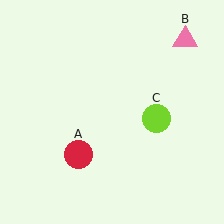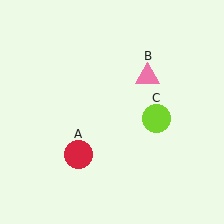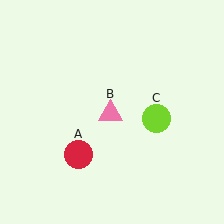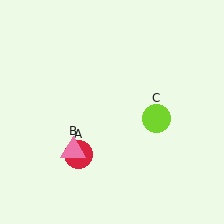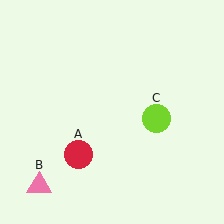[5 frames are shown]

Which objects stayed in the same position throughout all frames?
Red circle (object A) and lime circle (object C) remained stationary.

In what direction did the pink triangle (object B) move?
The pink triangle (object B) moved down and to the left.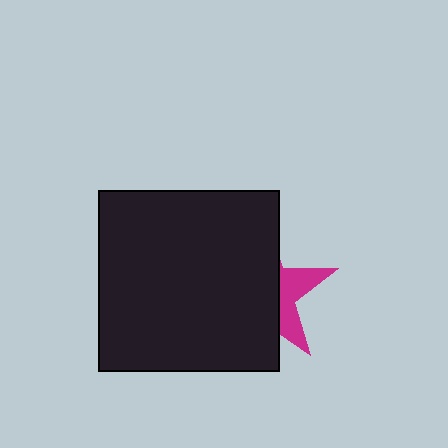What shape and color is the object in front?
The object in front is a black square.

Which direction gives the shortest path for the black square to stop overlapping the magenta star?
Moving left gives the shortest separation.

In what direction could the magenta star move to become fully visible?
The magenta star could move right. That would shift it out from behind the black square entirely.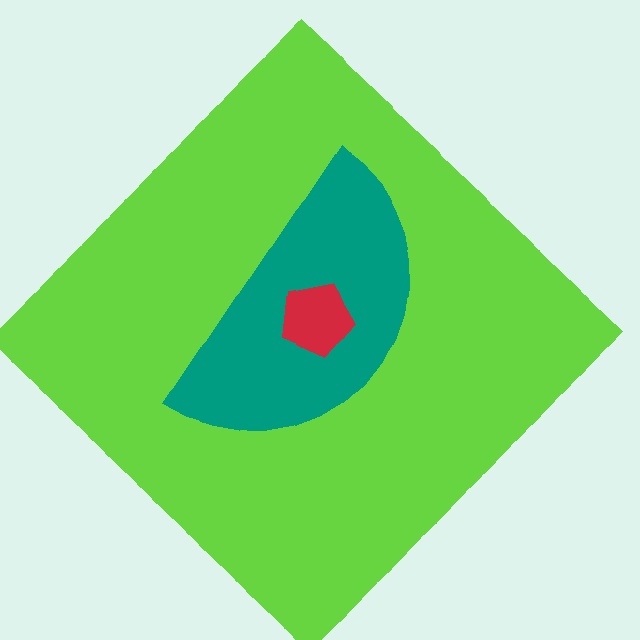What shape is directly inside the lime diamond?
The teal semicircle.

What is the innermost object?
The red pentagon.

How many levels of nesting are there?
3.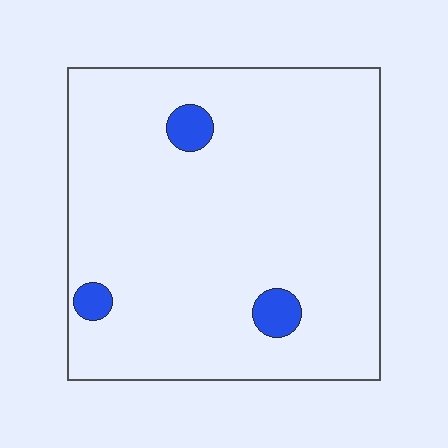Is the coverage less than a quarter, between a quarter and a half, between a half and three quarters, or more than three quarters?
Less than a quarter.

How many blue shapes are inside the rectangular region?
3.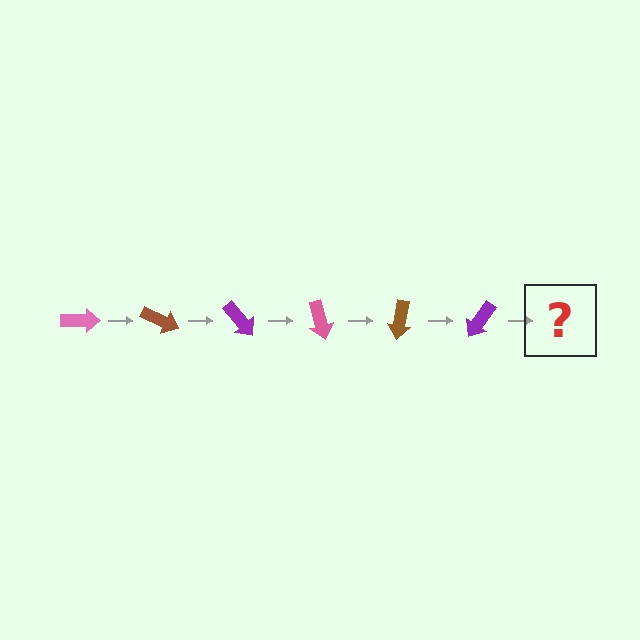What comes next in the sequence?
The next element should be a pink arrow, rotated 150 degrees from the start.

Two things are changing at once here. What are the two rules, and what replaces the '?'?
The two rules are that it rotates 25 degrees each step and the color cycles through pink, brown, and purple. The '?' should be a pink arrow, rotated 150 degrees from the start.